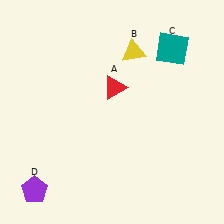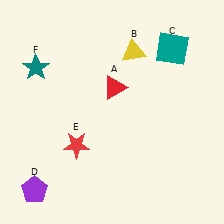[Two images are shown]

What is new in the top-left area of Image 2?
A teal star (F) was added in the top-left area of Image 2.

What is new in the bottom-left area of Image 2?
A red star (E) was added in the bottom-left area of Image 2.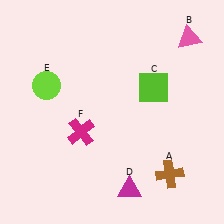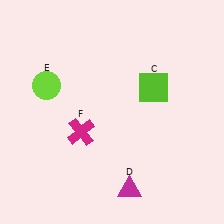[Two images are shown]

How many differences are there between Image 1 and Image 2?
There are 2 differences between the two images.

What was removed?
The brown cross (A), the pink triangle (B) were removed in Image 2.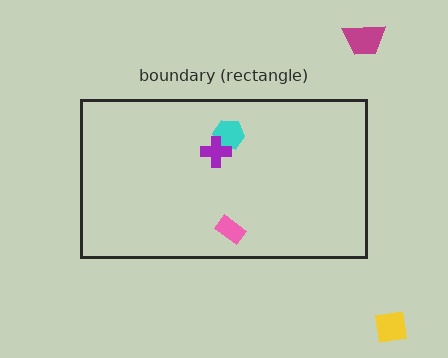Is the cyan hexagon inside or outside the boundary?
Inside.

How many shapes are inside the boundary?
3 inside, 2 outside.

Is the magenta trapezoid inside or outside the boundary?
Outside.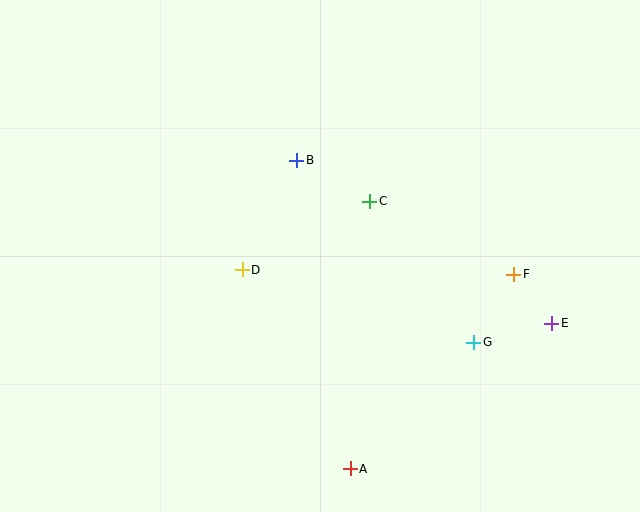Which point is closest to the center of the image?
Point C at (370, 201) is closest to the center.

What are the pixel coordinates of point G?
Point G is at (474, 342).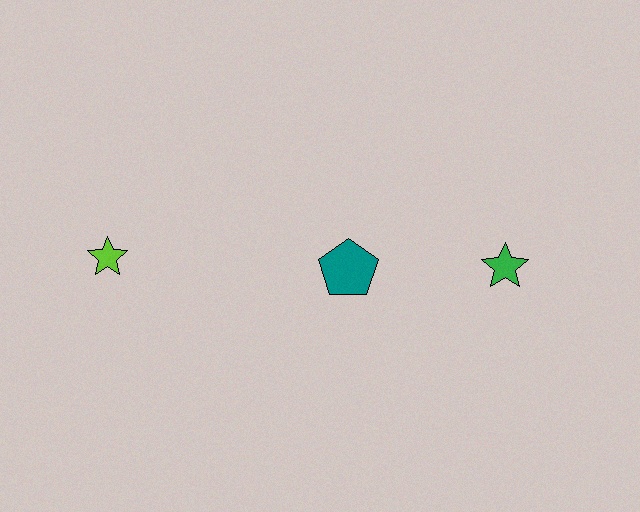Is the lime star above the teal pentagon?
Yes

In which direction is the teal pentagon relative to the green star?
The teal pentagon is to the left of the green star.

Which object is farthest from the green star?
The lime star is farthest from the green star.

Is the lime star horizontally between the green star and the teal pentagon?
No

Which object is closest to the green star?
The teal pentagon is closest to the green star.